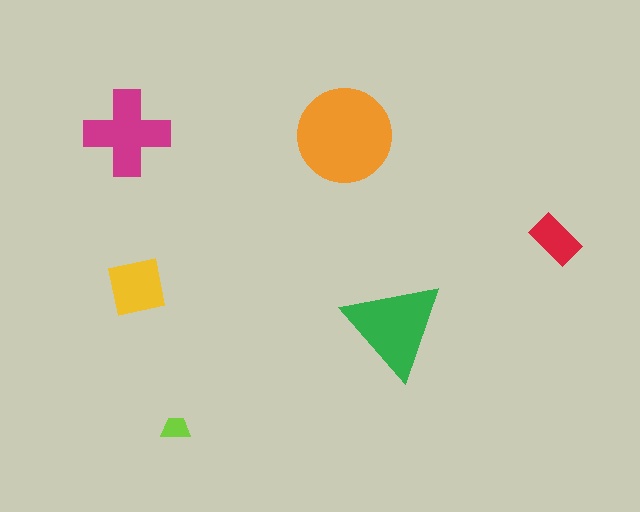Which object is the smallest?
The lime trapezoid.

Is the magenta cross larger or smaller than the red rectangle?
Larger.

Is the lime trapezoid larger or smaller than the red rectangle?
Smaller.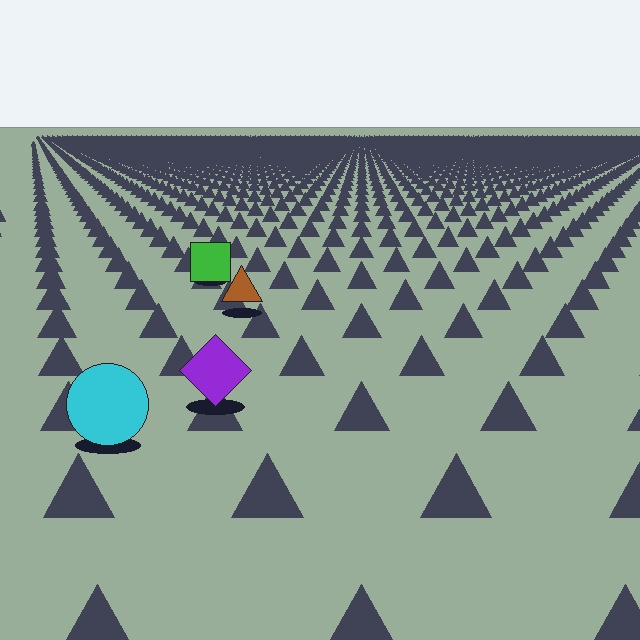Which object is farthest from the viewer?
The green square is farthest from the viewer. It appears smaller and the ground texture around it is denser.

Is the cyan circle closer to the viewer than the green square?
Yes. The cyan circle is closer — you can tell from the texture gradient: the ground texture is coarser near it.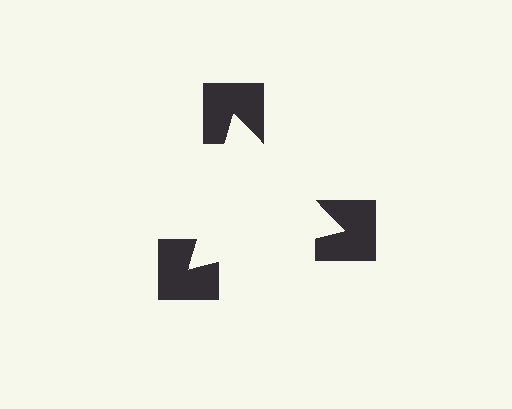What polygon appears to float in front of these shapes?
An illusory triangle — its edges are inferred from the aligned wedge cuts in the notched squares, not physically drawn.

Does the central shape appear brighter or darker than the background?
It typically appears slightly brighter than the background, even though no actual brightness change is drawn.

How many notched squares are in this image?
There are 3 — one at each vertex of the illusory triangle.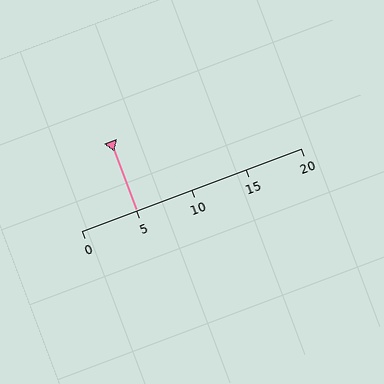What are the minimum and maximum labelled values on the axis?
The axis runs from 0 to 20.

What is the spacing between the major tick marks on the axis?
The major ticks are spaced 5 apart.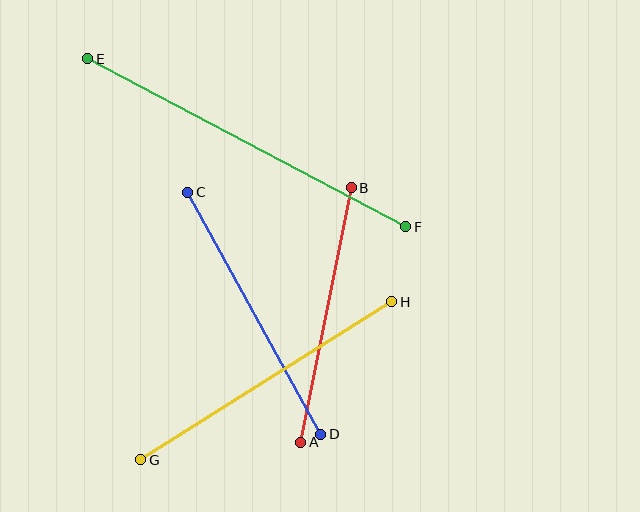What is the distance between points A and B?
The distance is approximately 259 pixels.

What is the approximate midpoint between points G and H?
The midpoint is at approximately (266, 381) pixels.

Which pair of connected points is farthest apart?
Points E and F are farthest apart.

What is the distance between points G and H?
The distance is approximately 297 pixels.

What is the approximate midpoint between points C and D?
The midpoint is at approximately (254, 313) pixels.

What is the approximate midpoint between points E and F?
The midpoint is at approximately (247, 143) pixels.